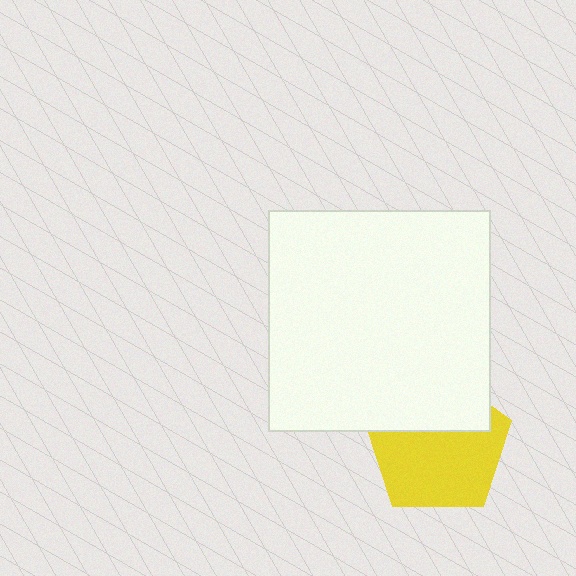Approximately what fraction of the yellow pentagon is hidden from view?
Roughly 36% of the yellow pentagon is hidden behind the white square.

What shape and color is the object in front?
The object in front is a white square.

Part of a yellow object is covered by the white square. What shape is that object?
It is a pentagon.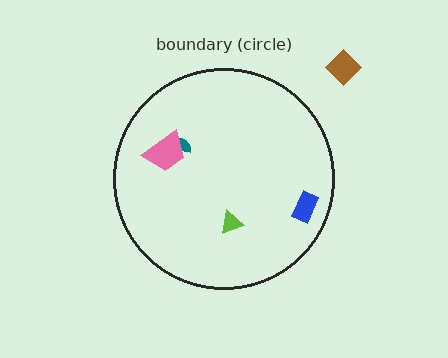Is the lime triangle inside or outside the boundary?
Inside.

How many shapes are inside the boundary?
4 inside, 1 outside.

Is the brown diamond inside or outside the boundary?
Outside.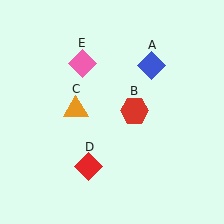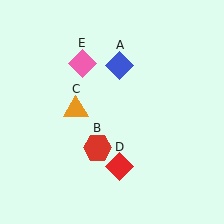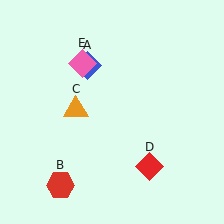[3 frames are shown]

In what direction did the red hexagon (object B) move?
The red hexagon (object B) moved down and to the left.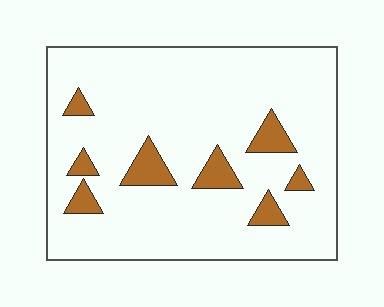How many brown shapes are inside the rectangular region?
8.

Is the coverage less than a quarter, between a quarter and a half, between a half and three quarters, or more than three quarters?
Less than a quarter.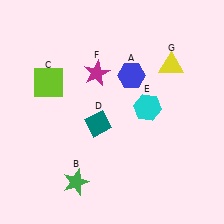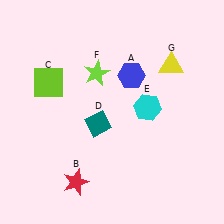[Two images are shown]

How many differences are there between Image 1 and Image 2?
There are 2 differences between the two images.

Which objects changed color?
B changed from green to red. F changed from magenta to lime.